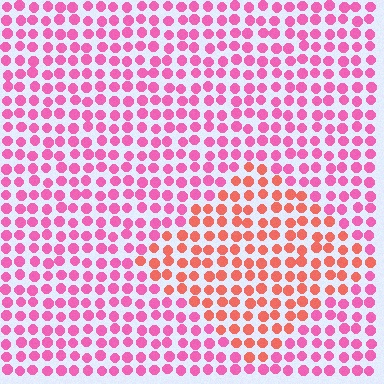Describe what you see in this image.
The image is filled with small pink elements in a uniform arrangement. A diamond-shaped region is visible where the elements are tinted to a slightly different hue, forming a subtle color boundary.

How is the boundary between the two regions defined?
The boundary is defined purely by a slight shift in hue (about 40 degrees). Spacing, size, and orientation are identical on both sides.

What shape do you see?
I see a diamond.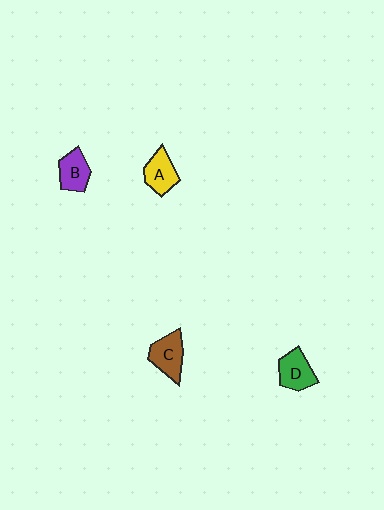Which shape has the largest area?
Shape C (brown).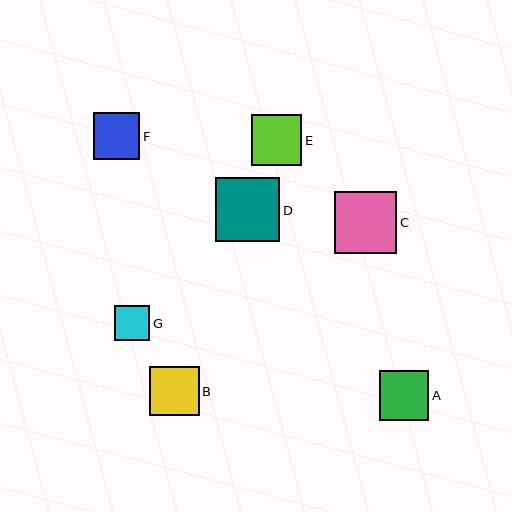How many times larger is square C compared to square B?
Square C is approximately 1.3 times the size of square B.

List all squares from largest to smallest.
From largest to smallest: D, C, E, A, B, F, G.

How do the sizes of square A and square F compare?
Square A and square F are approximately the same size.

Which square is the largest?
Square D is the largest with a size of approximately 64 pixels.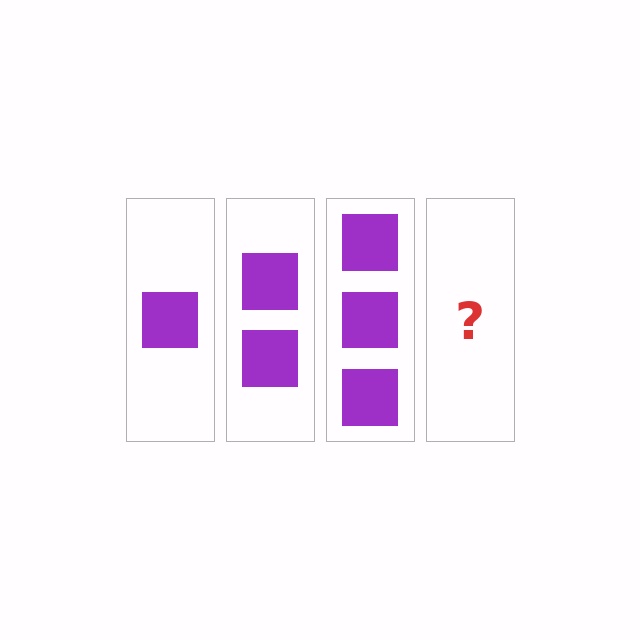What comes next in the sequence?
The next element should be 4 squares.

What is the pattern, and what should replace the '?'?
The pattern is that each step adds one more square. The '?' should be 4 squares.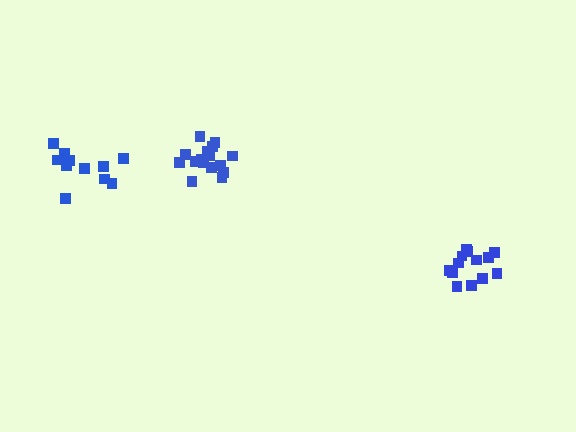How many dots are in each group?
Group 1: 12 dots, Group 2: 16 dots, Group 3: 13 dots (41 total).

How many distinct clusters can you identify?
There are 3 distinct clusters.